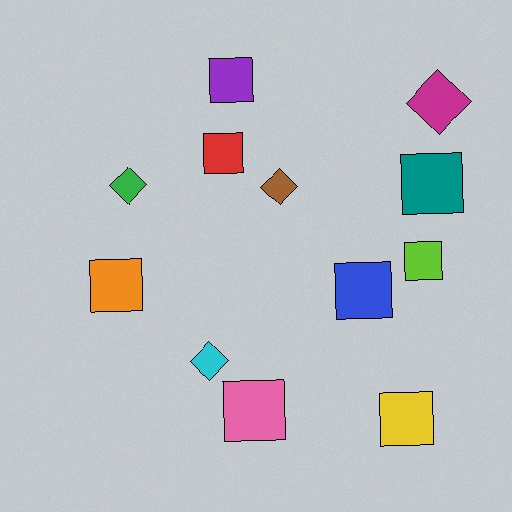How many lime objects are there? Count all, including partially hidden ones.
There is 1 lime object.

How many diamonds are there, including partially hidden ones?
There are 4 diamonds.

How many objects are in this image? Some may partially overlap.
There are 12 objects.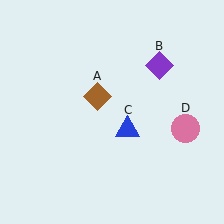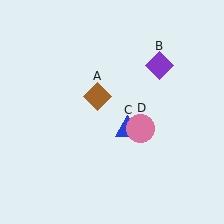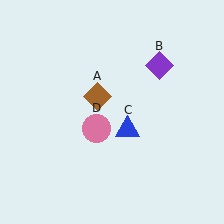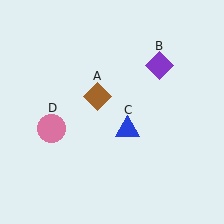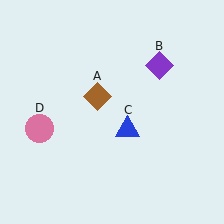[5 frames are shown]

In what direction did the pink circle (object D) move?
The pink circle (object D) moved left.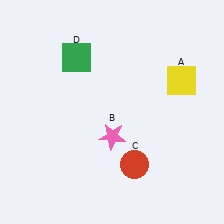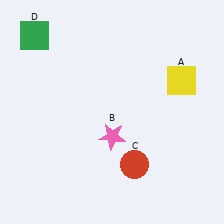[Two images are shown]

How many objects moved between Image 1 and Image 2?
1 object moved between the two images.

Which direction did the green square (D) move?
The green square (D) moved left.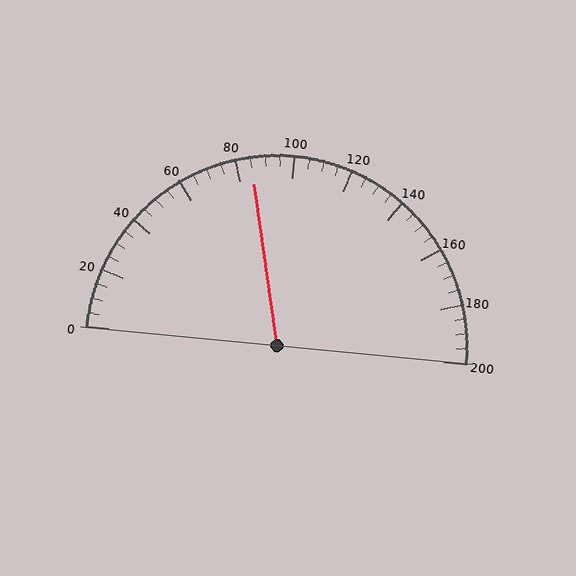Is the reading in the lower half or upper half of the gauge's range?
The reading is in the lower half of the range (0 to 200).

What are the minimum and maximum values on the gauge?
The gauge ranges from 0 to 200.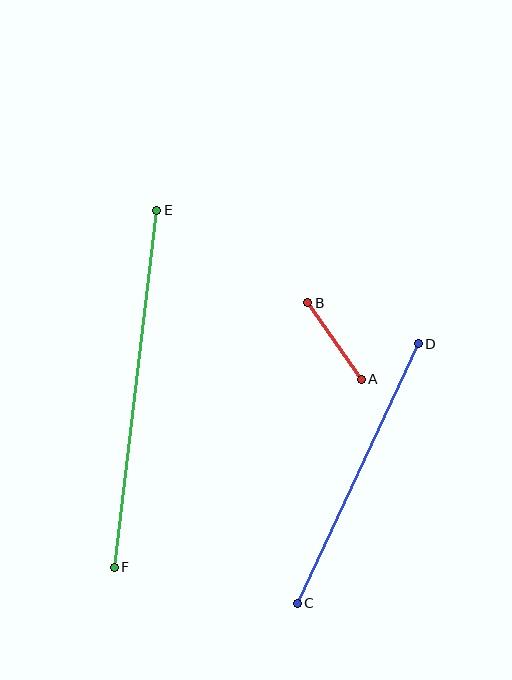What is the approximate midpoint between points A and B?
The midpoint is at approximately (334, 341) pixels.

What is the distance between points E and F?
The distance is approximately 359 pixels.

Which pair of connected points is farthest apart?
Points E and F are farthest apart.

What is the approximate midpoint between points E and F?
The midpoint is at approximately (135, 389) pixels.